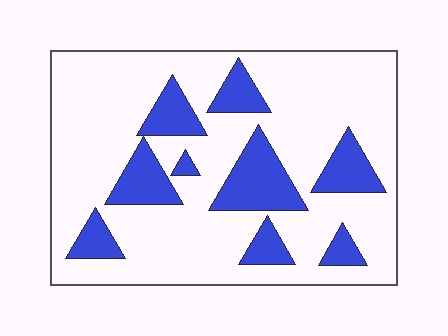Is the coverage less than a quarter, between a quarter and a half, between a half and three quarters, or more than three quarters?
Less than a quarter.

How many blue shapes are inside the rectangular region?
9.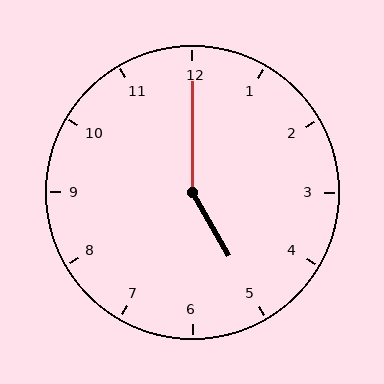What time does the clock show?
5:00.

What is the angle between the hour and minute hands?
Approximately 150 degrees.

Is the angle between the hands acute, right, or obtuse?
It is obtuse.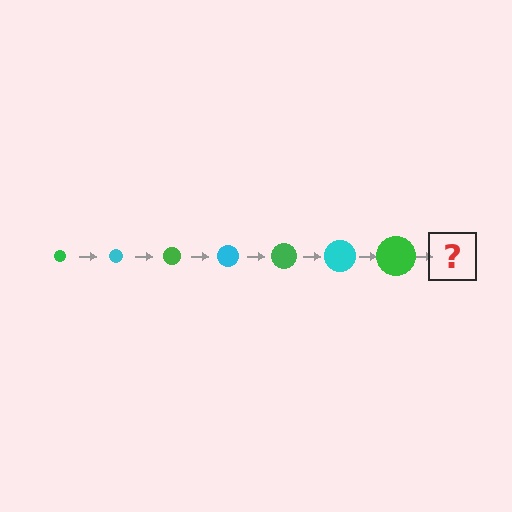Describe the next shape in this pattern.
It should be a cyan circle, larger than the previous one.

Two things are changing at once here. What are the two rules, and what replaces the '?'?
The two rules are that the circle grows larger each step and the color cycles through green and cyan. The '?' should be a cyan circle, larger than the previous one.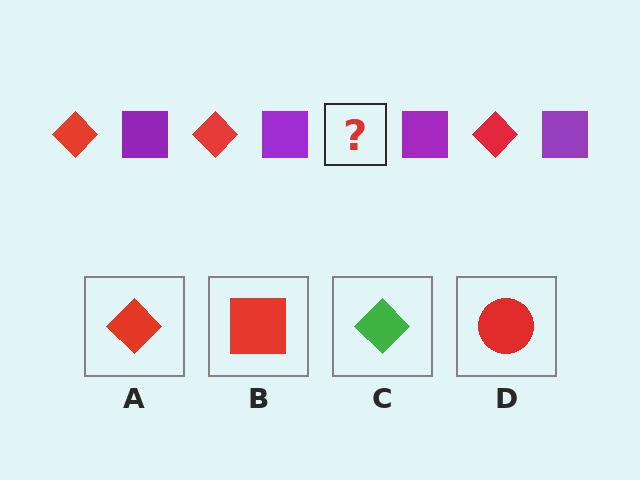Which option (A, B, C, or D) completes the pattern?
A.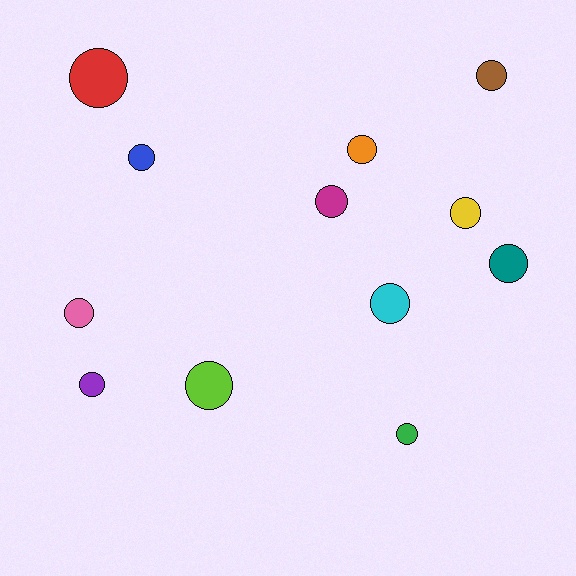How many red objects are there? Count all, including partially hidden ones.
There is 1 red object.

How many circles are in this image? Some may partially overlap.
There are 12 circles.